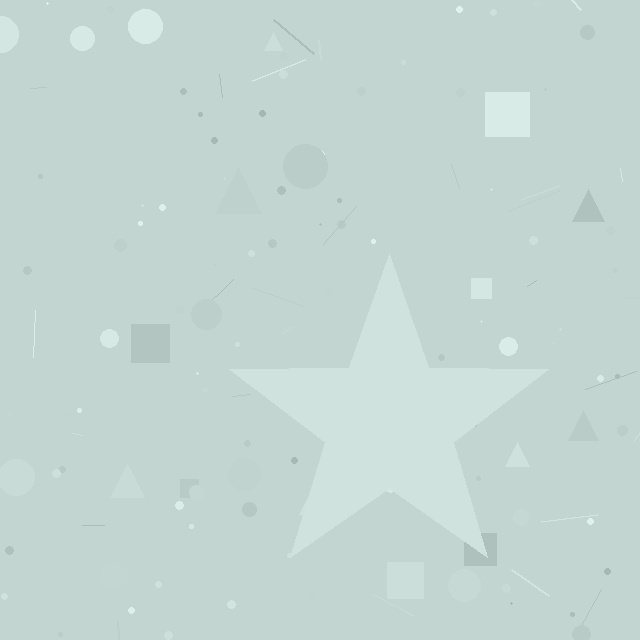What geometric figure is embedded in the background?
A star is embedded in the background.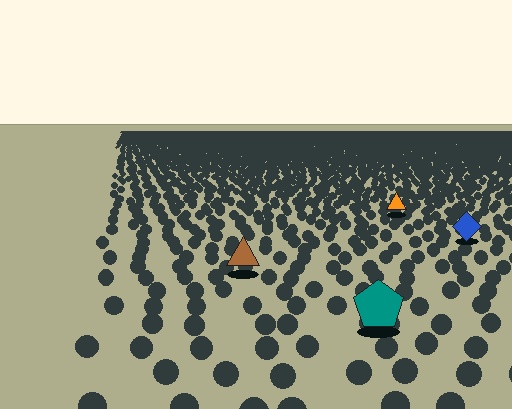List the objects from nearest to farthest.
From nearest to farthest: the teal pentagon, the brown triangle, the blue diamond, the orange triangle.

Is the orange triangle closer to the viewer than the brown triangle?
No. The brown triangle is closer — you can tell from the texture gradient: the ground texture is coarser near it.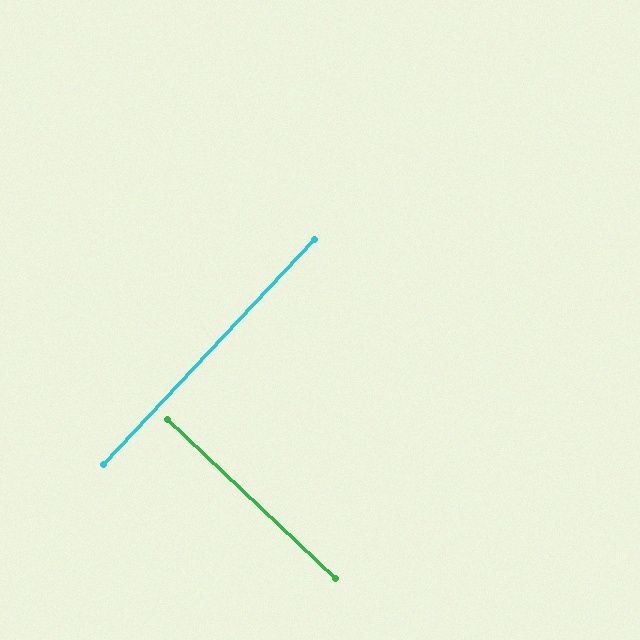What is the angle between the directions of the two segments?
Approximately 90 degrees.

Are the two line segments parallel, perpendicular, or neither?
Perpendicular — they meet at approximately 90°.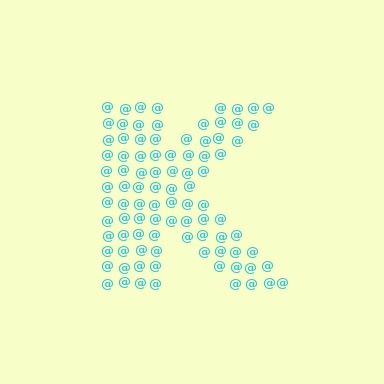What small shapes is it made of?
It is made of small at signs.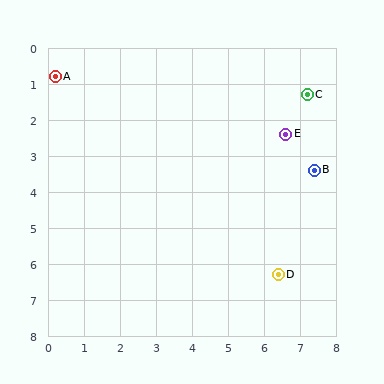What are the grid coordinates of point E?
Point E is at approximately (6.6, 2.4).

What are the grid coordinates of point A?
Point A is at approximately (0.2, 0.8).